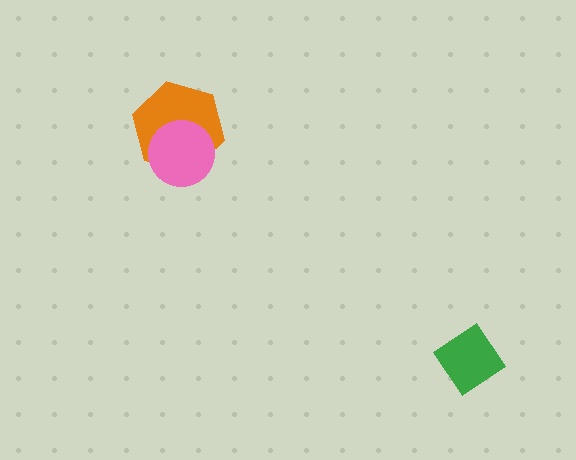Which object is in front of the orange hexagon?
The pink circle is in front of the orange hexagon.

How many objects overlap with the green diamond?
0 objects overlap with the green diamond.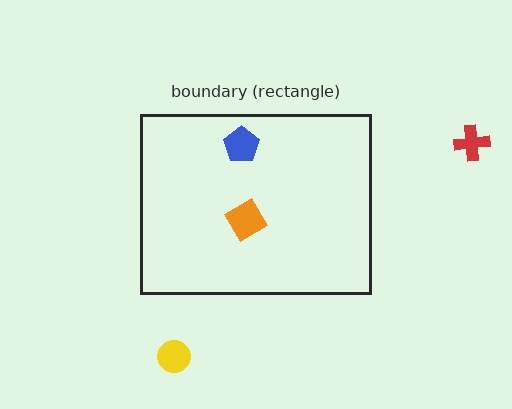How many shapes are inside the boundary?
2 inside, 2 outside.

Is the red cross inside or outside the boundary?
Outside.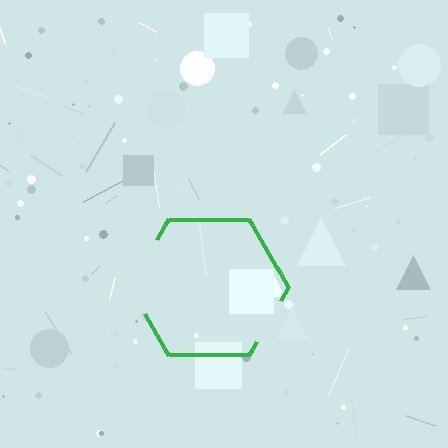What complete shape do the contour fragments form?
The contour fragments form a hexagon.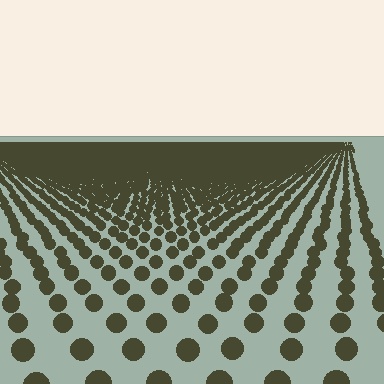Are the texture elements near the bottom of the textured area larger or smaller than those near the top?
Larger. Near the bottom, elements are closer to the viewer and appear at a bigger on-screen size.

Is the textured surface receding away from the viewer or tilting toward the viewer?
The surface is receding away from the viewer. Texture elements get smaller and denser toward the top.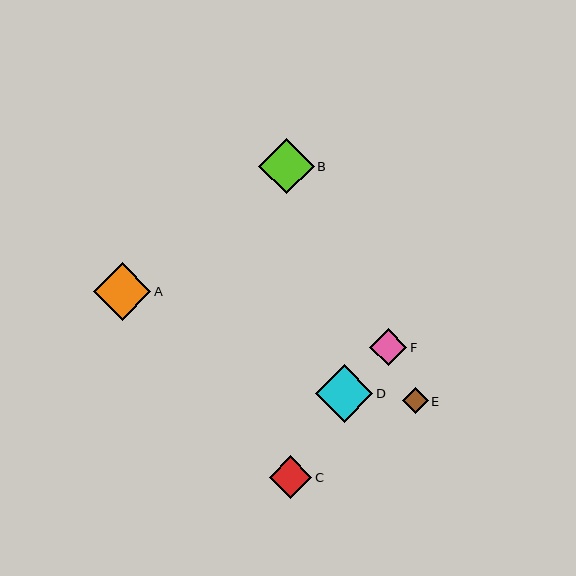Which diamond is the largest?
Diamond A is the largest with a size of approximately 58 pixels.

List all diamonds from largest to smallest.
From largest to smallest: A, D, B, C, F, E.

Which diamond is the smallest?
Diamond E is the smallest with a size of approximately 26 pixels.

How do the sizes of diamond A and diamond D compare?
Diamond A and diamond D are approximately the same size.